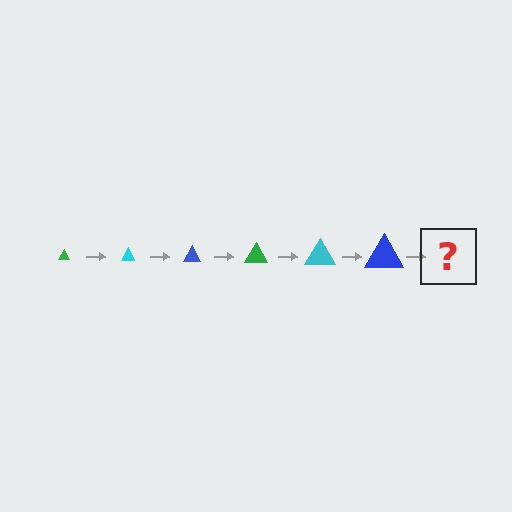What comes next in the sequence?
The next element should be a green triangle, larger than the previous one.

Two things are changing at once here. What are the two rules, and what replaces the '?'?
The two rules are that the triangle grows larger each step and the color cycles through green, cyan, and blue. The '?' should be a green triangle, larger than the previous one.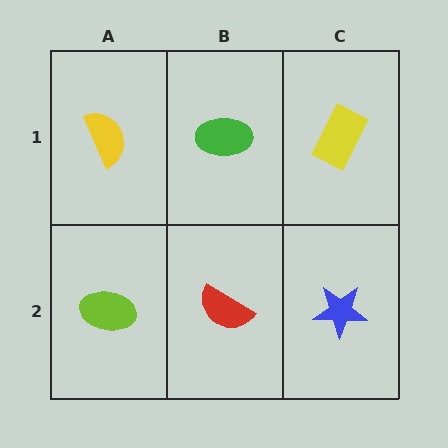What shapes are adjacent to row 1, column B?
A red semicircle (row 2, column B), a yellow semicircle (row 1, column A), a yellow rectangle (row 1, column C).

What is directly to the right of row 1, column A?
A green ellipse.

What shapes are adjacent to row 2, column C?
A yellow rectangle (row 1, column C), a red semicircle (row 2, column B).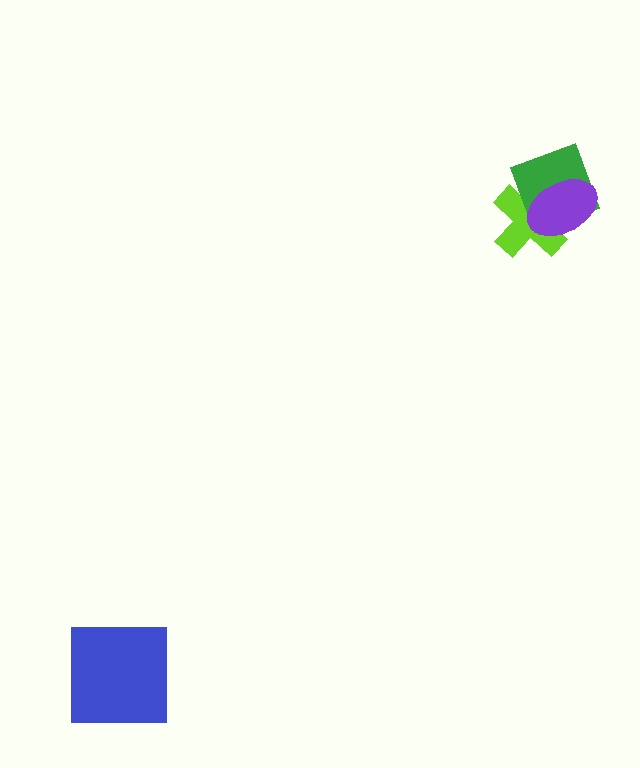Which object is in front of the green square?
The purple ellipse is in front of the green square.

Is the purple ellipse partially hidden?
No, no other shape covers it.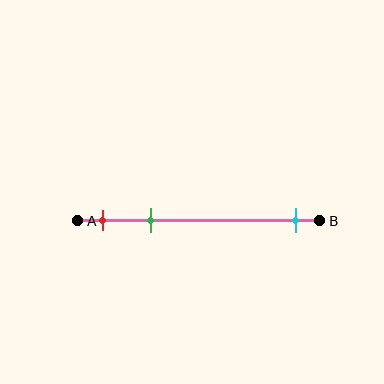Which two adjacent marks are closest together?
The red and green marks are the closest adjacent pair.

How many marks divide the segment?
There are 3 marks dividing the segment.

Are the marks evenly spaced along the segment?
No, the marks are not evenly spaced.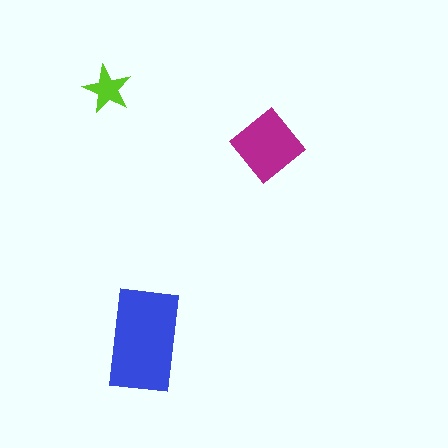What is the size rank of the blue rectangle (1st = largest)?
1st.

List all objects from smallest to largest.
The lime star, the magenta diamond, the blue rectangle.